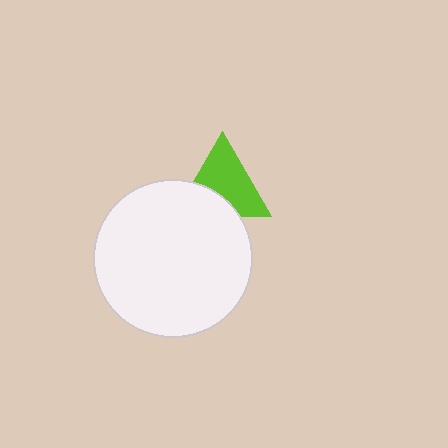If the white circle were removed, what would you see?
You would see the complete lime triangle.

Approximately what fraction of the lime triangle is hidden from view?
Roughly 34% of the lime triangle is hidden behind the white circle.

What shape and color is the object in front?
The object in front is a white circle.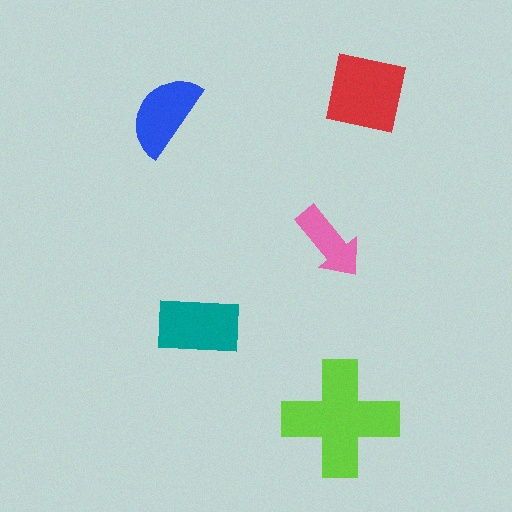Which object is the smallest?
The pink arrow.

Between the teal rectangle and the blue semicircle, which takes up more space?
The teal rectangle.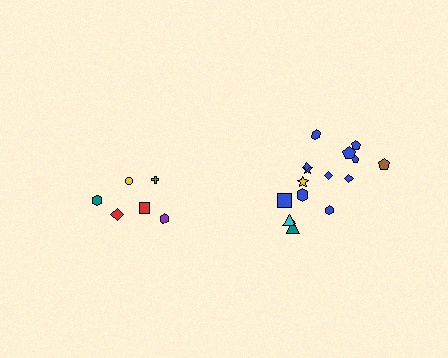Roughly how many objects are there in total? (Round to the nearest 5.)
Roughly 20 objects in total.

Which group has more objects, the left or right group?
The right group.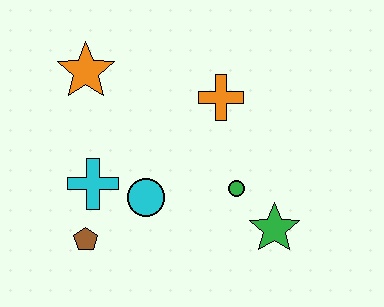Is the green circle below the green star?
No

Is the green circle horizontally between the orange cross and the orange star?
No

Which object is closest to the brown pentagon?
The cyan cross is closest to the brown pentagon.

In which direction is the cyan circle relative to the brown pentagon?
The cyan circle is to the right of the brown pentagon.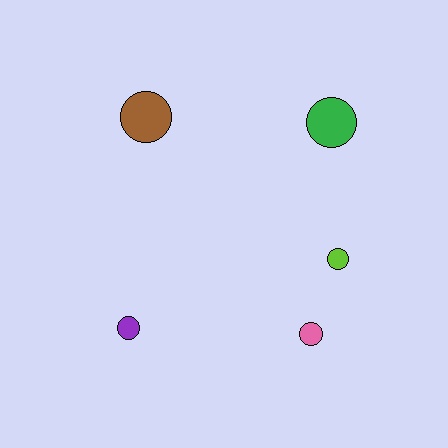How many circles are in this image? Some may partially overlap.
There are 5 circles.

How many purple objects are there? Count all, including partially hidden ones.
There is 1 purple object.